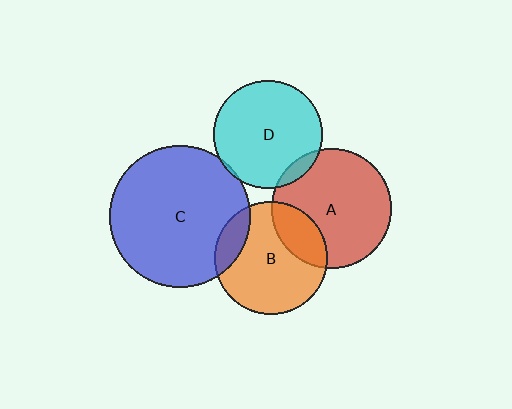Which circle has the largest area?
Circle C (blue).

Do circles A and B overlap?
Yes.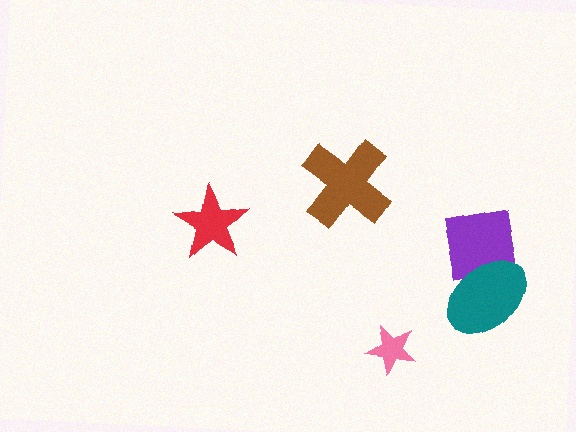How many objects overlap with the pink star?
0 objects overlap with the pink star.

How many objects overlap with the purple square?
1 object overlaps with the purple square.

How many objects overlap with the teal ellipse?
1 object overlaps with the teal ellipse.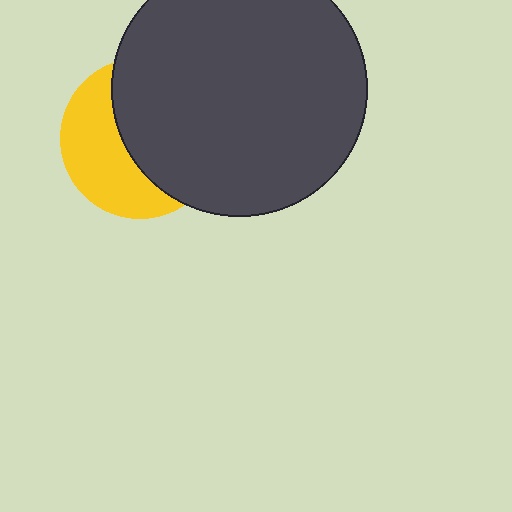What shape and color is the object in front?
The object in front is a dark gray circle.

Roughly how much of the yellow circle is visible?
A small part of it is visible (roughly 43%).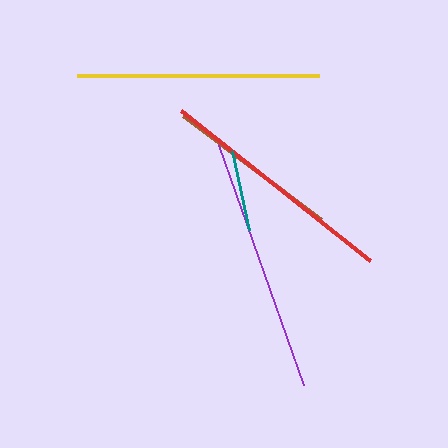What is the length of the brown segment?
The brown segment is approximately 174 pixels long.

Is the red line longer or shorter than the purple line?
The purple line is longer than the red line.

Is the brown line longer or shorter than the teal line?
The brown line is longer than the teal line.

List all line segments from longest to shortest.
From longest to shortest: purple, yellow, red, brown, teal.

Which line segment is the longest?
The purple line is the longest at approximately 254 pixels.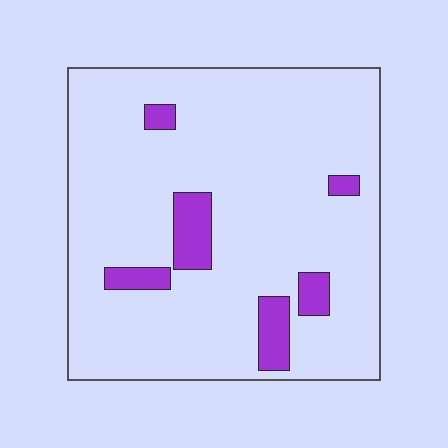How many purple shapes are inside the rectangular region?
6.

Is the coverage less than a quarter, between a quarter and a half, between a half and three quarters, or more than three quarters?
Less than a quarter.